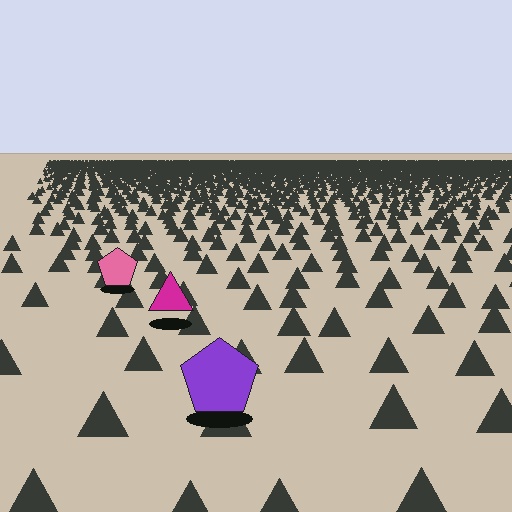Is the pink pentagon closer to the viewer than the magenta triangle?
No. The magenta triangle is closer — you can tell from the texture gradient: the ground texture is coarser near it.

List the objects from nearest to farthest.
From nearest to farthest: the purple pentagon, the magenta triangle, the pink pentagon.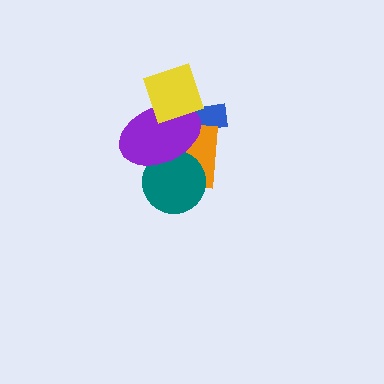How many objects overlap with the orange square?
3 objects overlap with the orange square.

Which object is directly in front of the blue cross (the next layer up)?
The orange square is directly in front of the blue cross.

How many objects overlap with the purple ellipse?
4 objects overlap with the purple ellipse.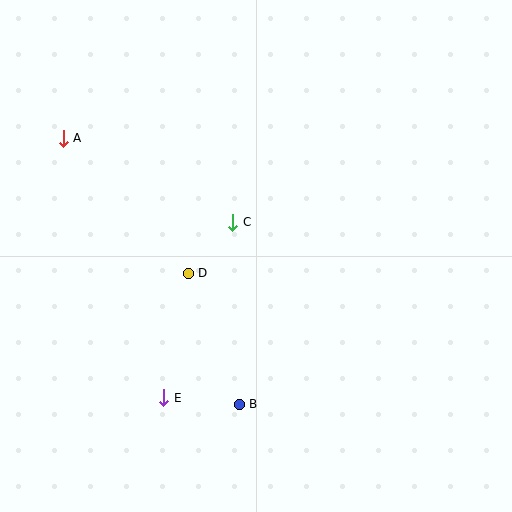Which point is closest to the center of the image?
Point C at (233, 222) is closest to the center.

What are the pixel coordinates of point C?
Point C is at (233, 222).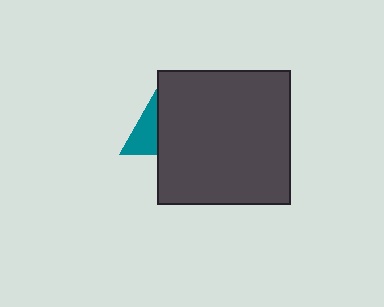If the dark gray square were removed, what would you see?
You would see the complete teal triangle.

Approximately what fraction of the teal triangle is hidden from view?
Roughly 64% of the teal triangle is hidden behind the dark gray square.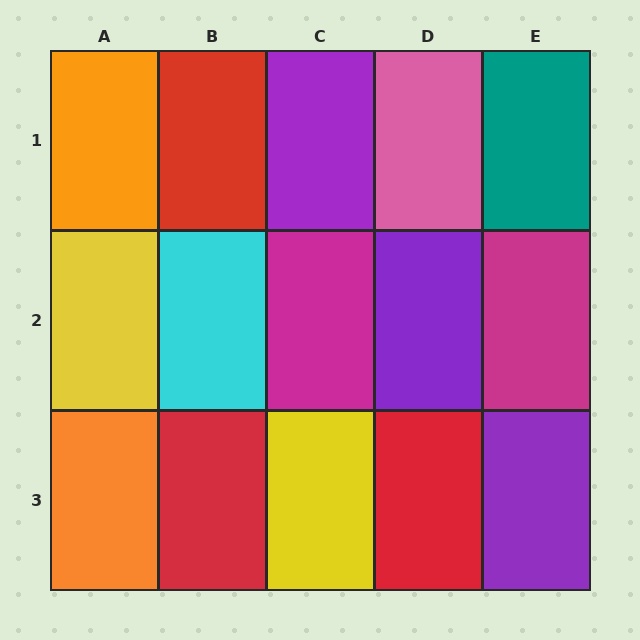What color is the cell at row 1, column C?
Purple.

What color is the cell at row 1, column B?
Red.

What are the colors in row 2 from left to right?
Yellow, cyan, magenta, purple, magenta.